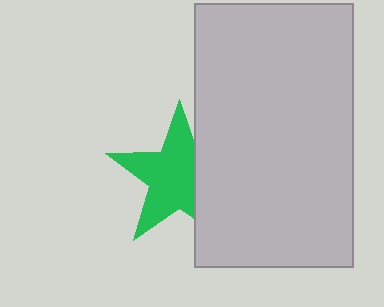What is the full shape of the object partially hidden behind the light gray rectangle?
The partially hidden object is a green star.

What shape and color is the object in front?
The object in front is a light gray rectangle.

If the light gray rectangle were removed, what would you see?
You would see the complete green star.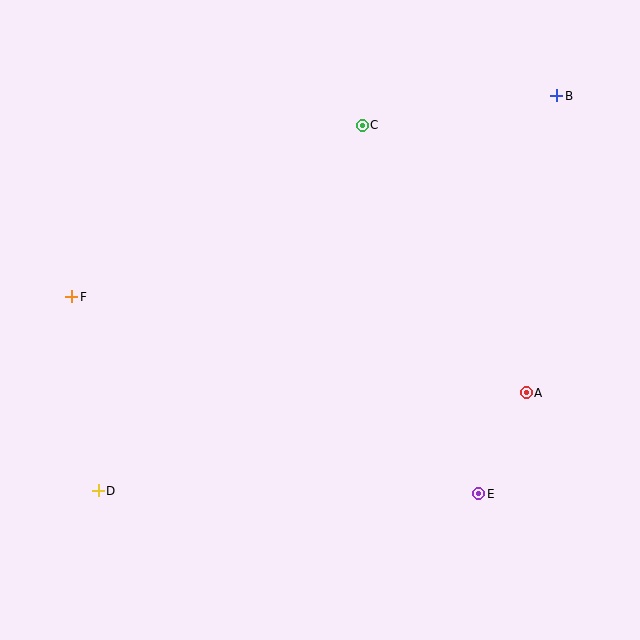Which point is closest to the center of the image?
Point C at (362, 125) is closest to the center.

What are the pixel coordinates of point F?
Point F is at (72, 297).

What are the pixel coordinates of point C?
Point C is at (362, 125).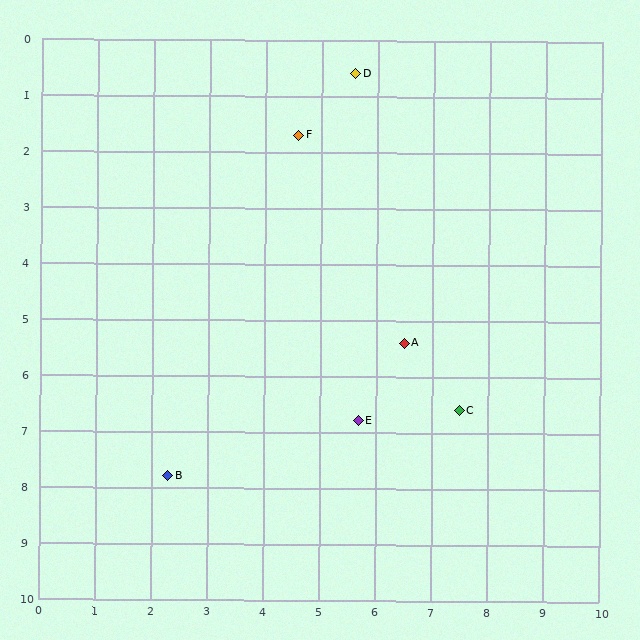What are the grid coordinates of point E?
Point E is at approximately (5.7, 6.8).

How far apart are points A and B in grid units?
Points A and B are about 4.8 grid units apart.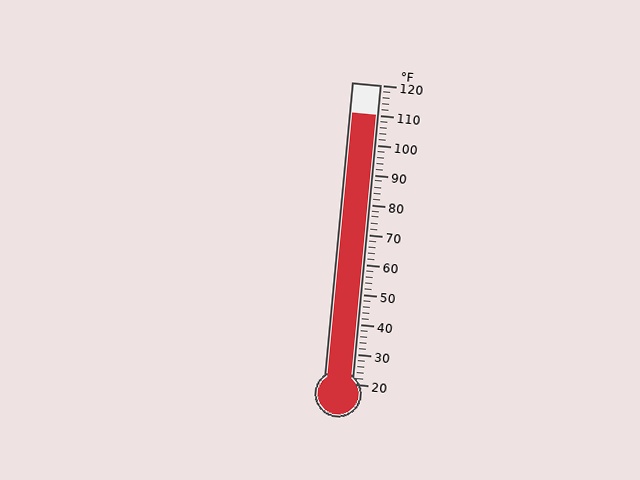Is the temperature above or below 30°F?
The temperature is above 30°F.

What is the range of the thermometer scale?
The thermometer scale ranges from 20°F to 120°F.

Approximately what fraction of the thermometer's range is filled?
The thermometer is filled to approximately 90% of its range.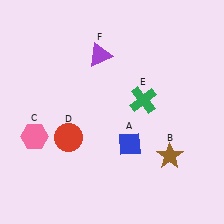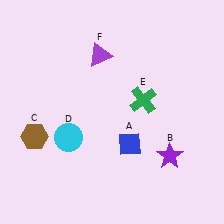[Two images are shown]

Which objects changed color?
B changed from brown to purple. C changed from pink to brown. D changed from red to cyan.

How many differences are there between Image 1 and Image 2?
There are 3 differences between the two images.